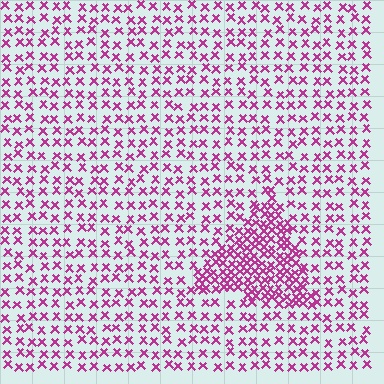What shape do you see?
I see a triangle.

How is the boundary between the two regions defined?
The boundary is defined by a change in element density (approximately 2.3x ratio). All elements are the same color, size, and shape.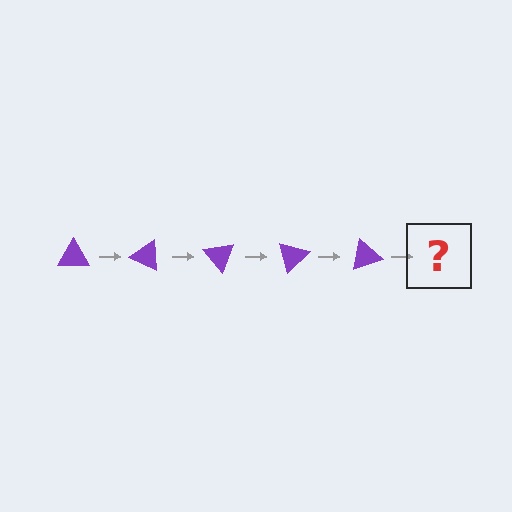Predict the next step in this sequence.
The next step is a purple triangle rotated 125 degrees.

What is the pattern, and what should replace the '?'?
The pattern is that the triangle rotates 25 degrees each step. The '?' should be a purple triangle rotated 125 degrees.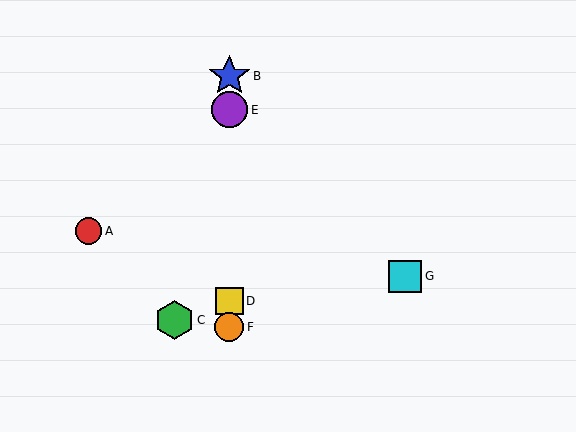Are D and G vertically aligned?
No, D is at x≈229 and G is at x≈405.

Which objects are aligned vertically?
Objects B, D, E, F are aligned vertically.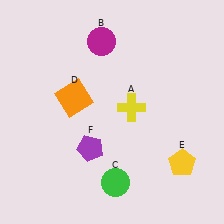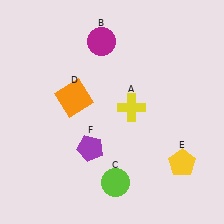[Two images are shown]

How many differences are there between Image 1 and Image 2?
There is 1 difference between the two images.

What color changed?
The circle (C) changed from green in Image 1 to lime in Image 2.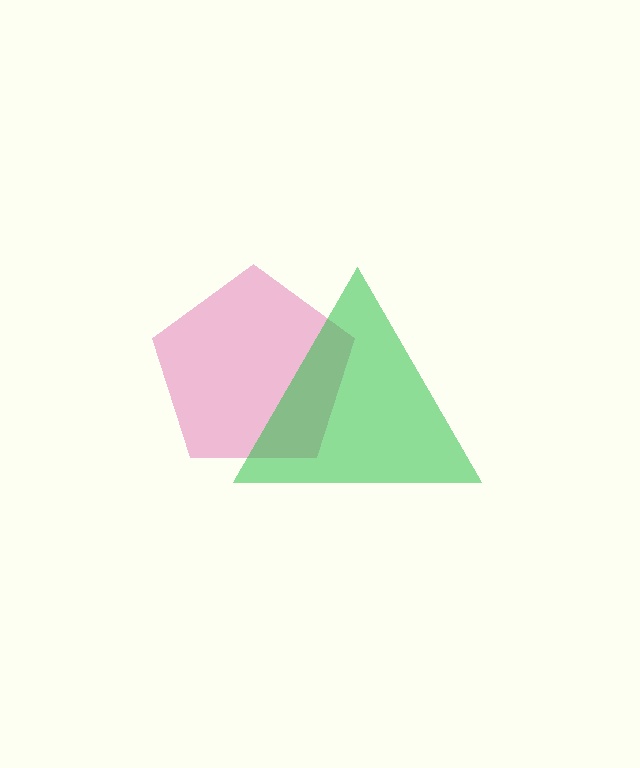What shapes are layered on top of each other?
The layered shapes are: a pink pentagon, a green triangle.